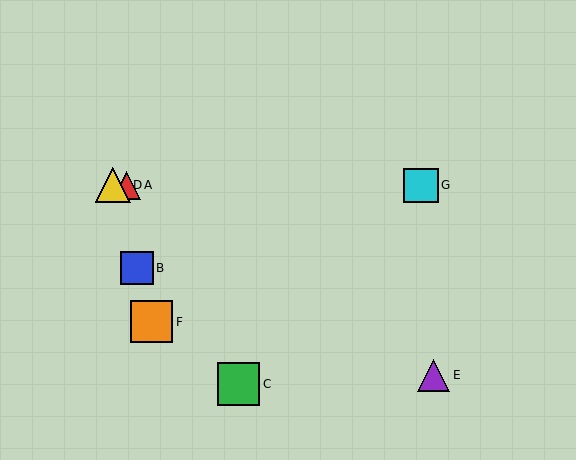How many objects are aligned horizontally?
3 objects (A, D, G) are aligned horizontally.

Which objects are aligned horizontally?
Objects A, D, G are aligned horizontally.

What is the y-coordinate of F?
Object F is at y≈322.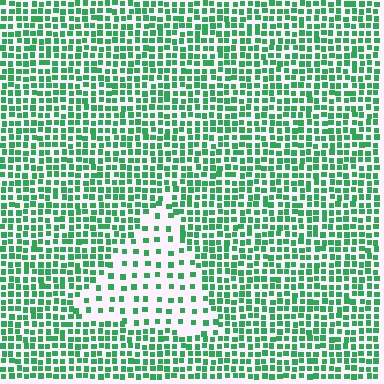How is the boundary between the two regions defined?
The boundary is defined by a change in element density (approximately 2.5x ratio). All elements are the same color, size, and shape.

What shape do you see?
I see a triangle.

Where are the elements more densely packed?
The elements are more densely packed outside the triangle boundary.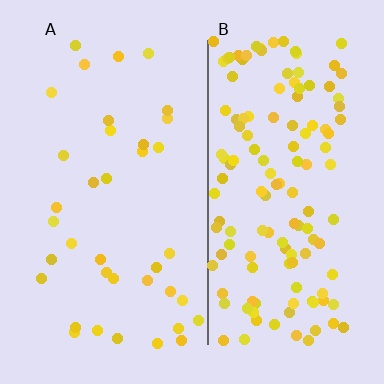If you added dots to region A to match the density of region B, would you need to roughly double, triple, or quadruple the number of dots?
Approximately quadruple.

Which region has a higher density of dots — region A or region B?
B (the right).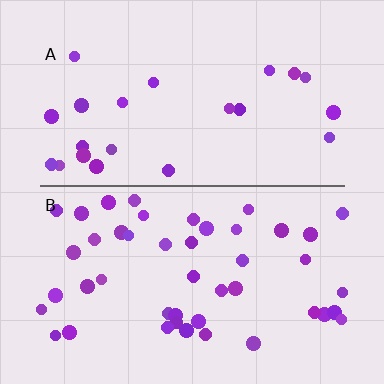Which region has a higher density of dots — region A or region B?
B (the bottom).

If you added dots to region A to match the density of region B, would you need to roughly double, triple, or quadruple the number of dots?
Approximately double.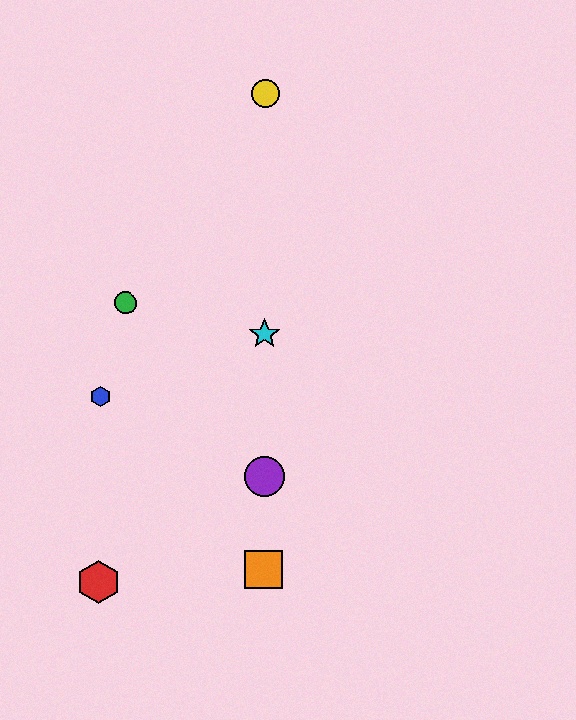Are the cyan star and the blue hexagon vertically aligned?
No, the cyan star is at x≈265 and the blue hexagon is at x≈101.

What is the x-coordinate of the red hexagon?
The red hexagon is at x≈99.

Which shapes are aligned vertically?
The yellow circle, the purple circle, the orange square, the cyan star are aligned vertically.